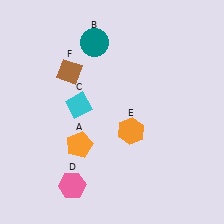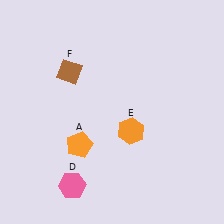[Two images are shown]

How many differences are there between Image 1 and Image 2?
There are 2 differences between the two images.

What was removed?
The teal circle (B), the cyan diamond (C) were removed in Image 2.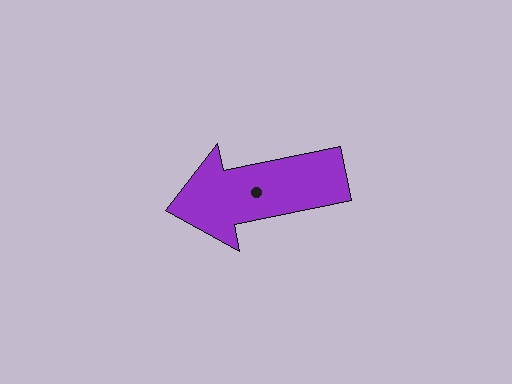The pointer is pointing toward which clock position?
Roughly 9 o'clock.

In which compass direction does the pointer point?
West.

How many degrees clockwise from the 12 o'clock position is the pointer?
Approximately 259 degrees.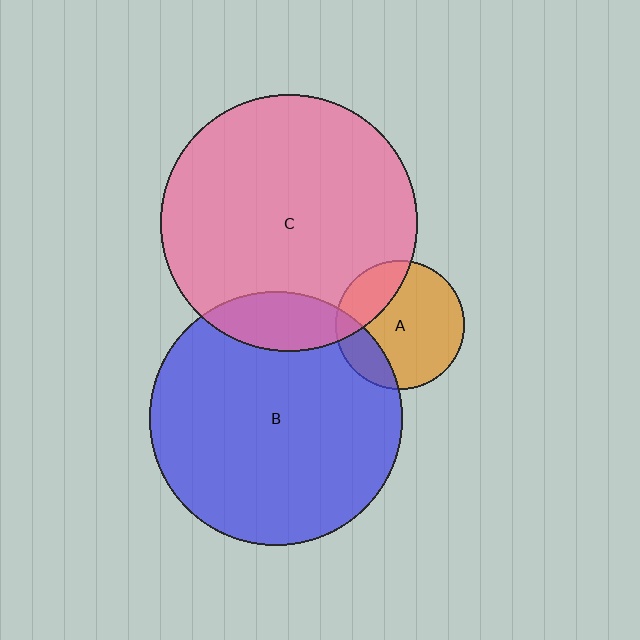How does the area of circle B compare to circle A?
Approximately 3.9 times.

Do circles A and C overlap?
Yes.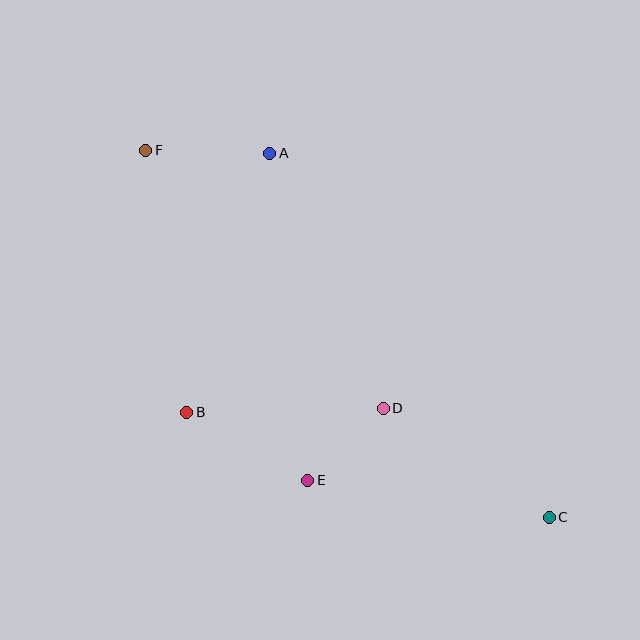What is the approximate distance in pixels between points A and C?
The distance between A and C is approximately 459 pixels.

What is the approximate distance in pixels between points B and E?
The distance between B and E is approximately 138 pixels.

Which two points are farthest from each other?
Points C and F are farthest from each other.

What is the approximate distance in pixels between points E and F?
The distance between E and F is approximately 367 pixels.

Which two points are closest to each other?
Points D and E are closest to each other.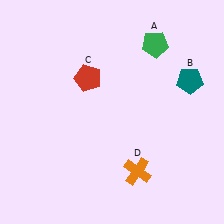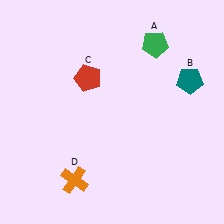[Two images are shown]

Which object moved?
The orange cross (D) moved left.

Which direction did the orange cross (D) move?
The orange cross (D) moved left.